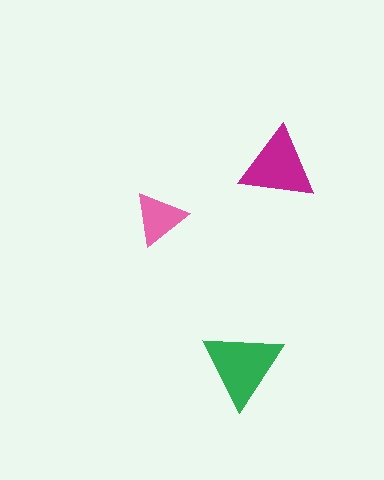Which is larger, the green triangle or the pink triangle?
The green one.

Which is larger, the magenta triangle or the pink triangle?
The magenta one.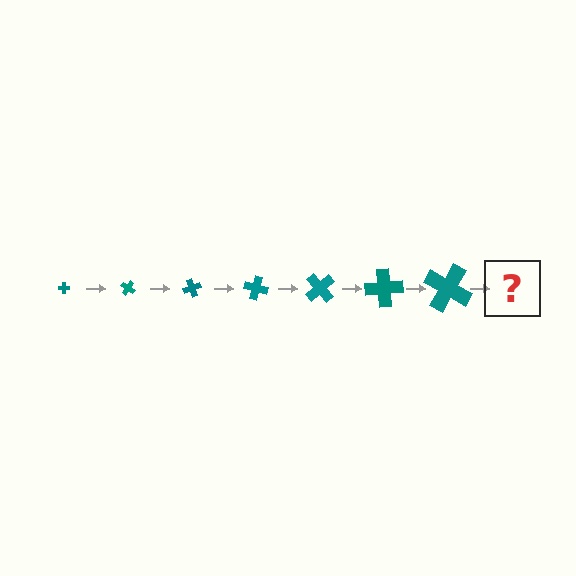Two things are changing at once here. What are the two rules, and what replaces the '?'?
The two rules are that the cross grows larger each step and it rotates 35 degrees each step. The '?' should be a cross, larger than the previous one and rotated 245 degrees from the start.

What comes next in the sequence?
The next element should be a cross, larger than the previous one and rotated 245 degrees from the start.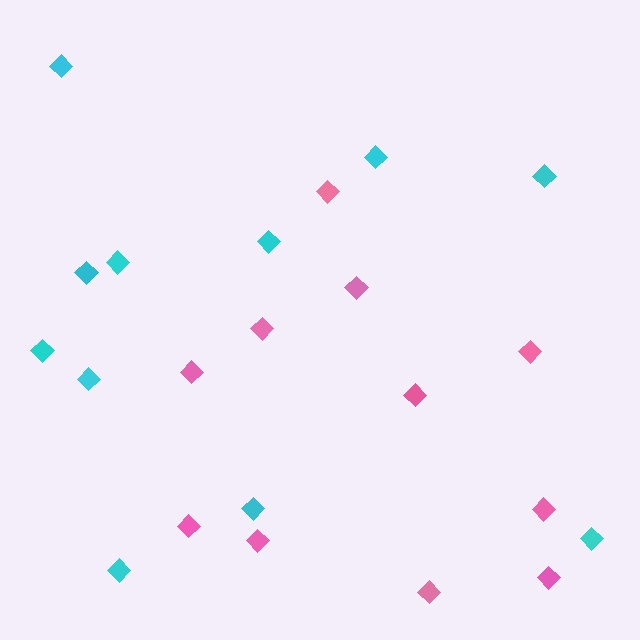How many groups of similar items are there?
There are 2 groups: one group of cyan diamonds (11) and one group of pink diamonds (11).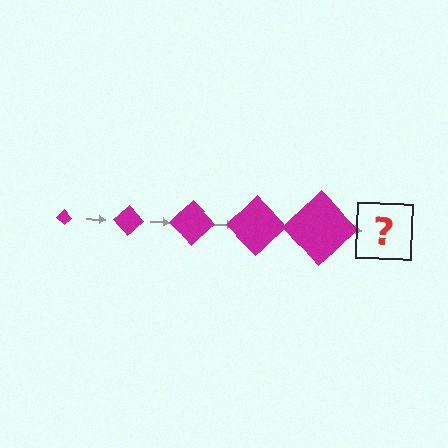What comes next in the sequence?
The next element should be a magenta diamond, larger than the previous one.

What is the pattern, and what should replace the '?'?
The pattern is that the diamond gets progressively larger each step. The '?' should be a magenta diamond, larger than the previous one.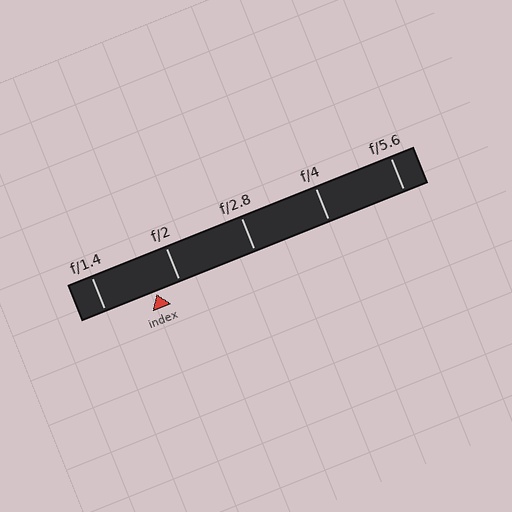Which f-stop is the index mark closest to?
The index mark is closest to f/2.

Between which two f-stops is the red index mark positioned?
The index mark is between f/1.4 and f/2.